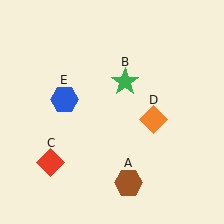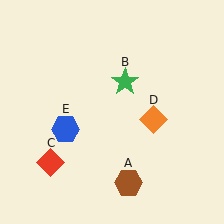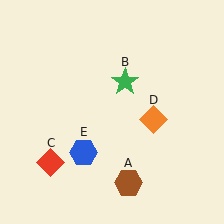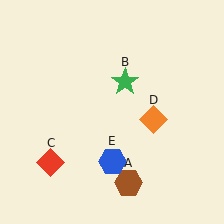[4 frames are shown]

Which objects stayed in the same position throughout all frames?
Brown hexagon (object A) and green star (object B) and red diamond (object C) and orange diamond (object D) remained stationary.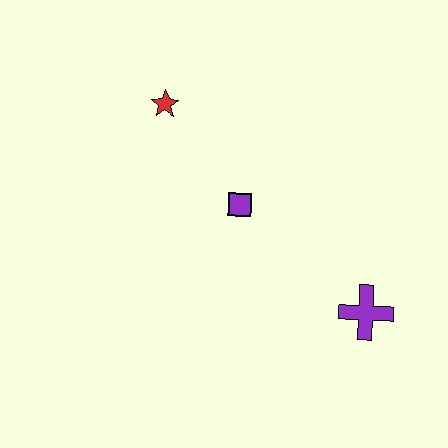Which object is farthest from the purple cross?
The red star is farthest from the purple cross.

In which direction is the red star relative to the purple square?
The red star is above the purple square.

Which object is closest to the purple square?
The red star is closest to the purple square.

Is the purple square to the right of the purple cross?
No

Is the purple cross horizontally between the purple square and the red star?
No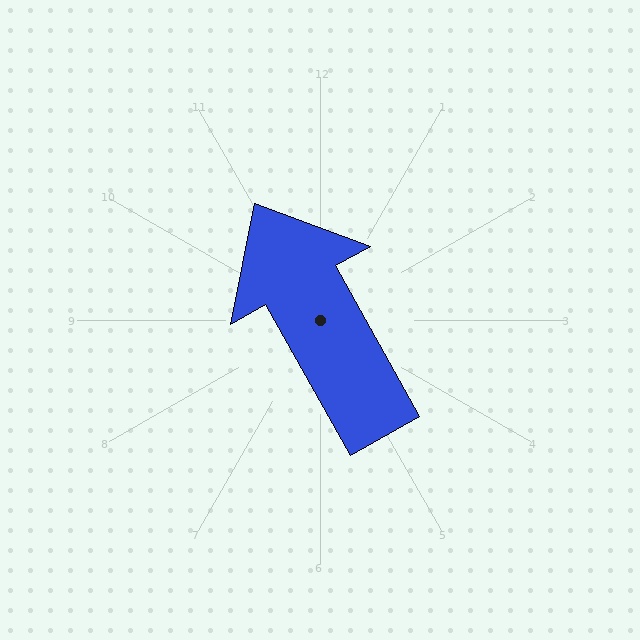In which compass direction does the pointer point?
Northwest.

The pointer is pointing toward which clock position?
Roughly 11 o'clock.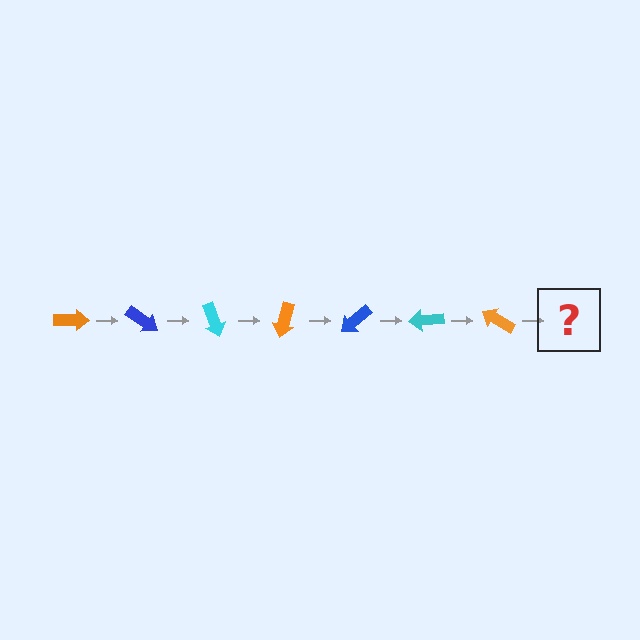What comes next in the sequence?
The next element should be a blue arrow, rotated 245 degrees from the start.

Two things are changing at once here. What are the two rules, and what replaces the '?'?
The two rules are that it rotates 35 degrees each step and the color cycles through orange, blue, and cyan. The '?' should be a blue arrow, rotated 245 degrees from the start.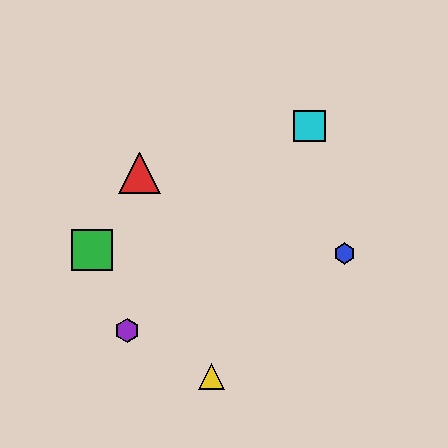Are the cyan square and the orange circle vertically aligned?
Yes, both are at x≈309.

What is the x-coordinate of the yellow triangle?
The yellow triangle is at x≈211.